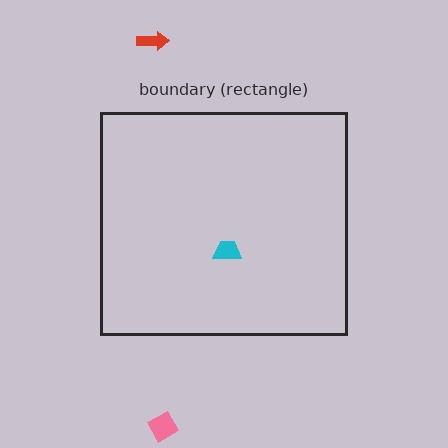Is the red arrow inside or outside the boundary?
Outside.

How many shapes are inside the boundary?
1 inside, 2 outside.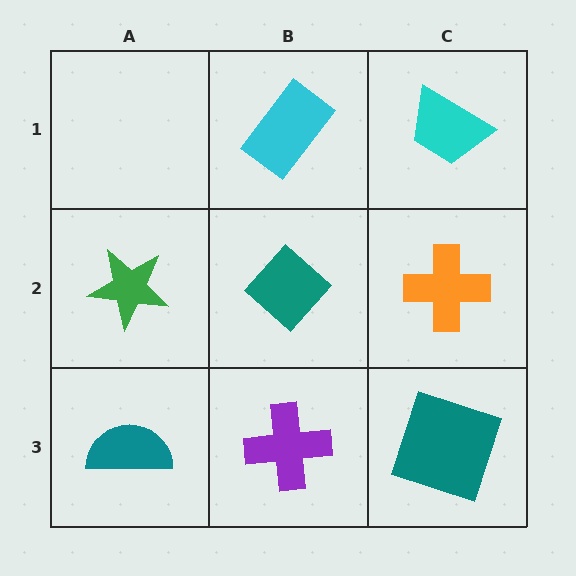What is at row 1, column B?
A cyan rectangle.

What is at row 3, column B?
A purple cross.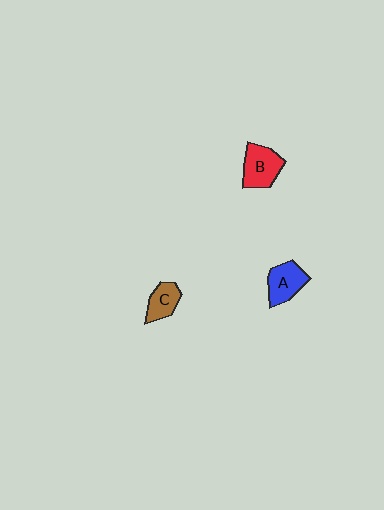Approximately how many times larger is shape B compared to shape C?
Approximately 1.5 times.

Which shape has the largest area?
Shape B (red).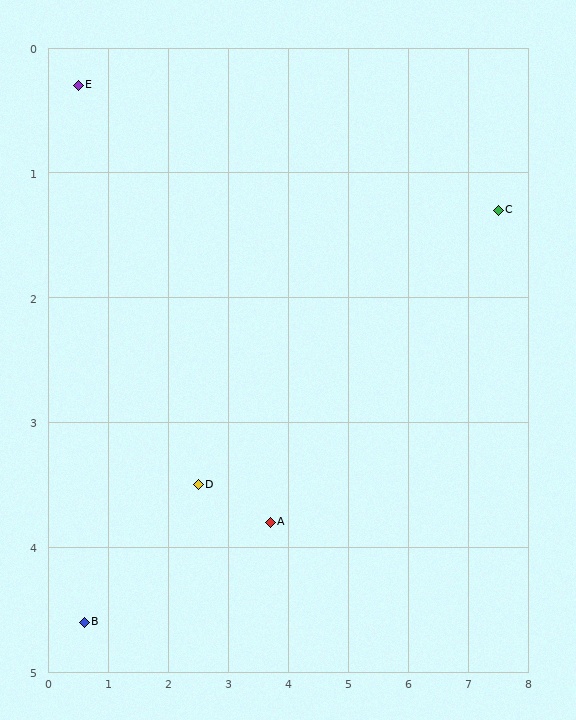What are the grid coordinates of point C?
Point C is at approximately (7.5, 1.3).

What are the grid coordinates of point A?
Point A is at approximately (3.7, 3.8).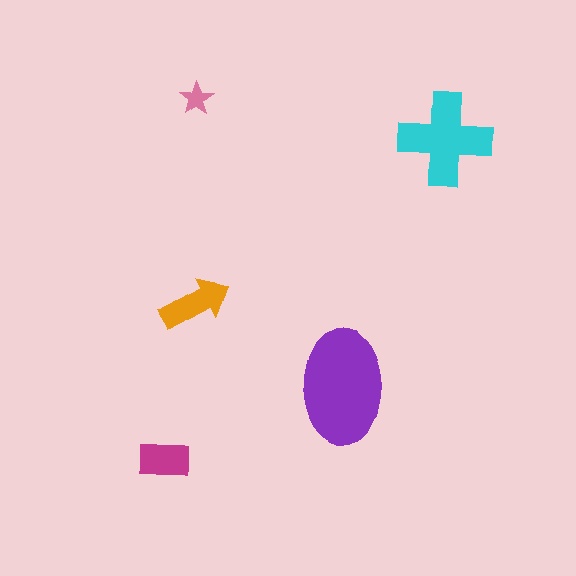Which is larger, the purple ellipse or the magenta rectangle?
The purple ellipse.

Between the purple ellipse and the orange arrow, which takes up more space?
The purple ellipse.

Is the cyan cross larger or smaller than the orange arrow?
Larger.